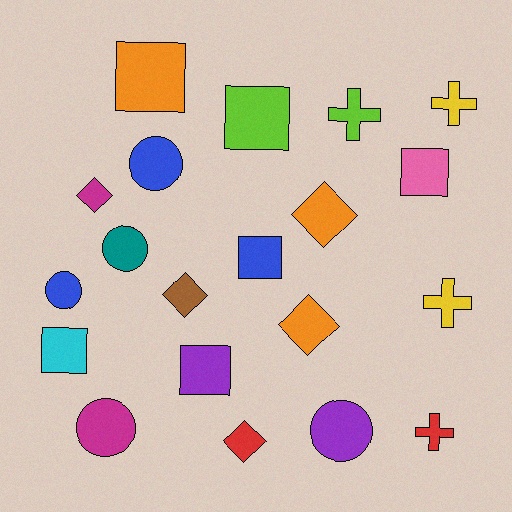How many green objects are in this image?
There are no green objects.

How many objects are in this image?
There are 20 objects.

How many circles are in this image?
There are 5 circles.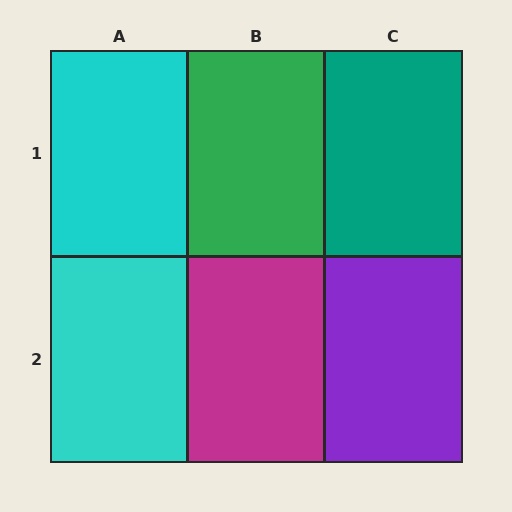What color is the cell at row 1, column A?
Cyan.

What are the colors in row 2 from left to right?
Cyan, magenta, purple.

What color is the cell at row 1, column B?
Green.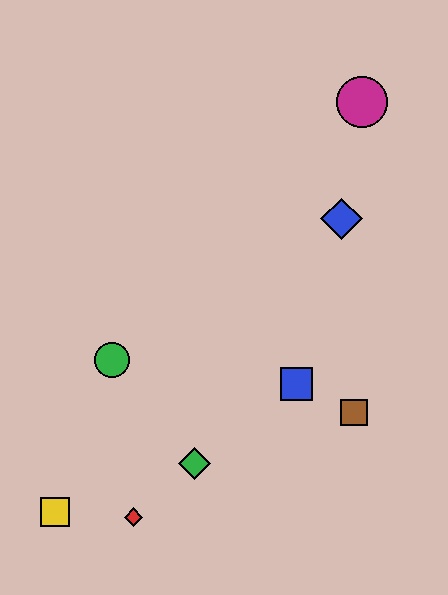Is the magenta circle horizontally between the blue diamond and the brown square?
No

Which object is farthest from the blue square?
The magenta circle is farthest from the blue square.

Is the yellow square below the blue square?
Yes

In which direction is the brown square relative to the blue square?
The brown square is to the right of the blue square.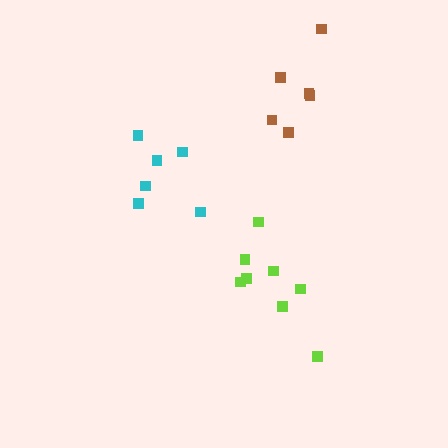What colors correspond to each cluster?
The clusters are colored: cyan, lime, brown.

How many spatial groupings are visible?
There are 3 spatial groupings.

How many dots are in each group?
Group 1: 6 dots, Group 2: 8 dots, Group 3: 6 dots (20 total).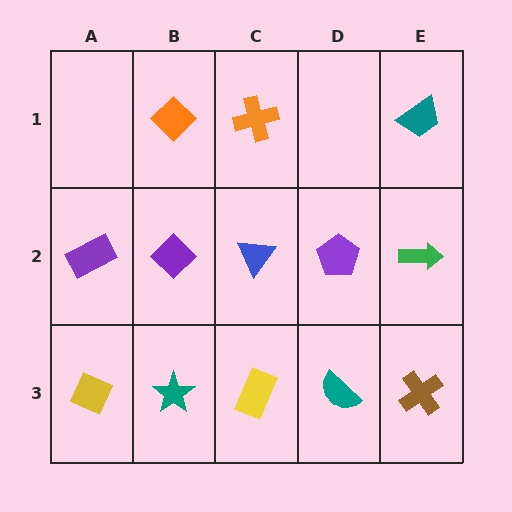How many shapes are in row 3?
5 shapes.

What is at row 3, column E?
A brown cross.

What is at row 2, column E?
A green arrow.